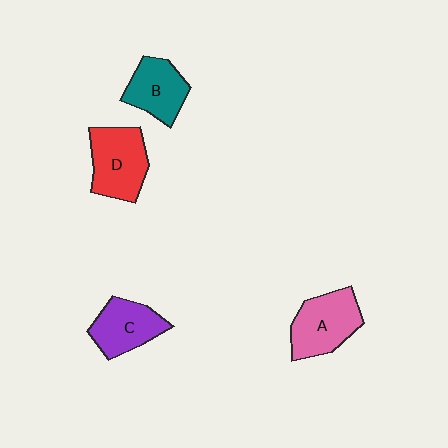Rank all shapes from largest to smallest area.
From largest to smallest: D (red), A (pink), C (purple), B (teal).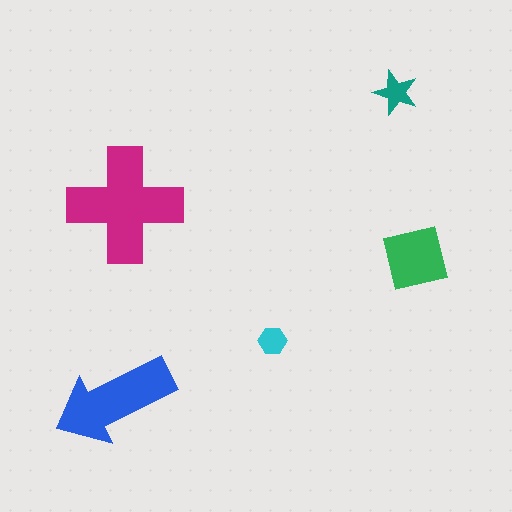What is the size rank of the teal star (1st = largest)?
4th.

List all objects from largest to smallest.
The magenta cross, the blue arrow, the green square, the teal star, the cyan hexagon.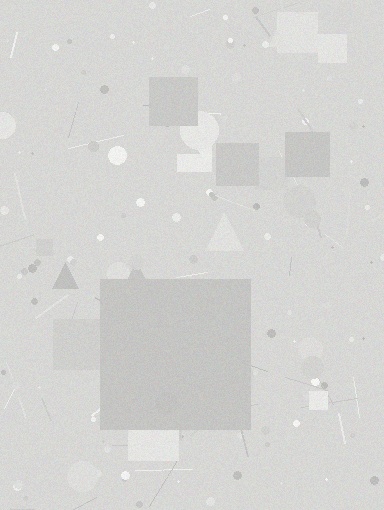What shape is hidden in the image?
A square is hidden in the image.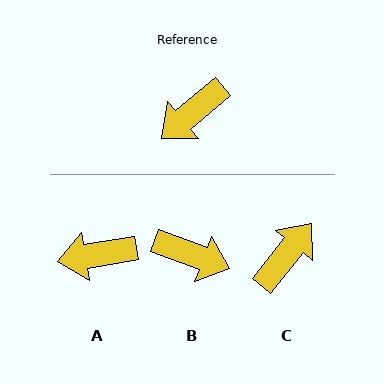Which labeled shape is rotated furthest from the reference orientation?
C, about 169 degrees away.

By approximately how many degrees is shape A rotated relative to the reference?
Approximately 31 degrees clockwise.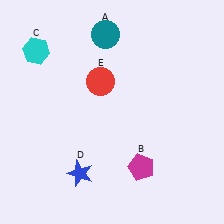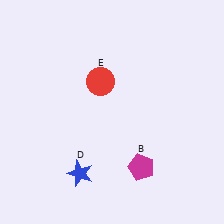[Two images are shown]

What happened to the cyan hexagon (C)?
The cyan hexagon (C) was removed in Image 2. It was in the top-left area of Image 1.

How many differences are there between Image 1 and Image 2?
There are 2 differences between the two images.